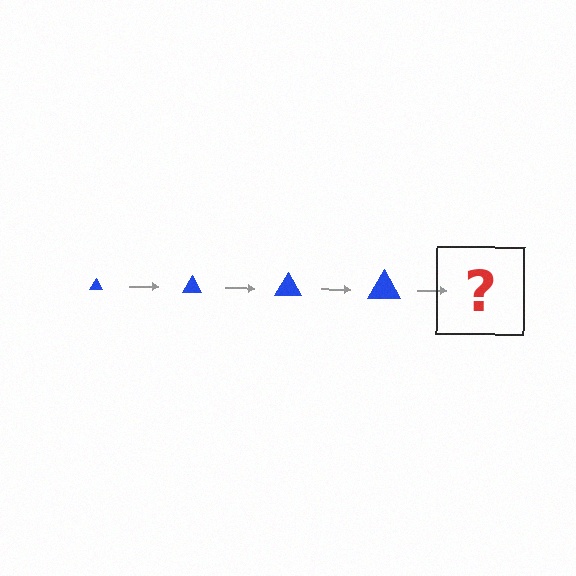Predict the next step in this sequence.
The next step is a blue triangle, larger than the previous one.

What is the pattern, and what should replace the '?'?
The pattern is that the triangle gets progressively larger each step. The '?' should be a blue triangle, larger than the previous one.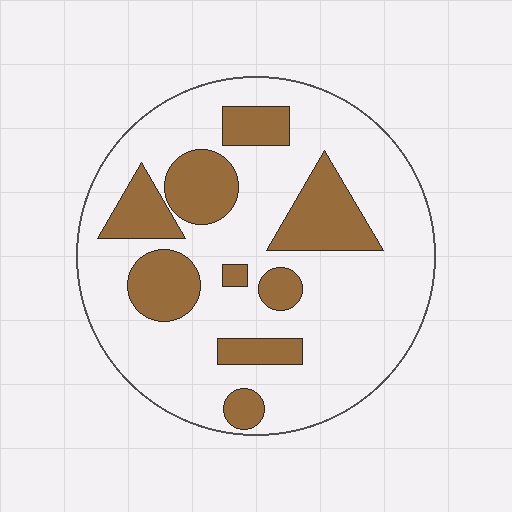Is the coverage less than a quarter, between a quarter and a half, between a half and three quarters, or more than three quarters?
Between a quarter and a half.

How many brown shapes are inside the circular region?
9.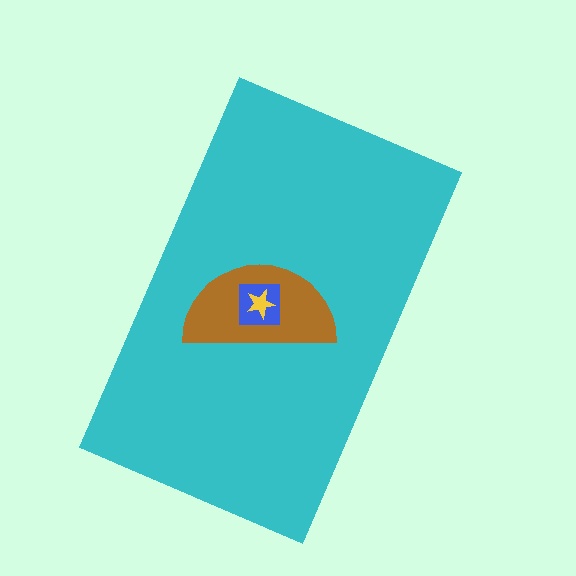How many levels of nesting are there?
4.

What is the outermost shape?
The cyan rectangle.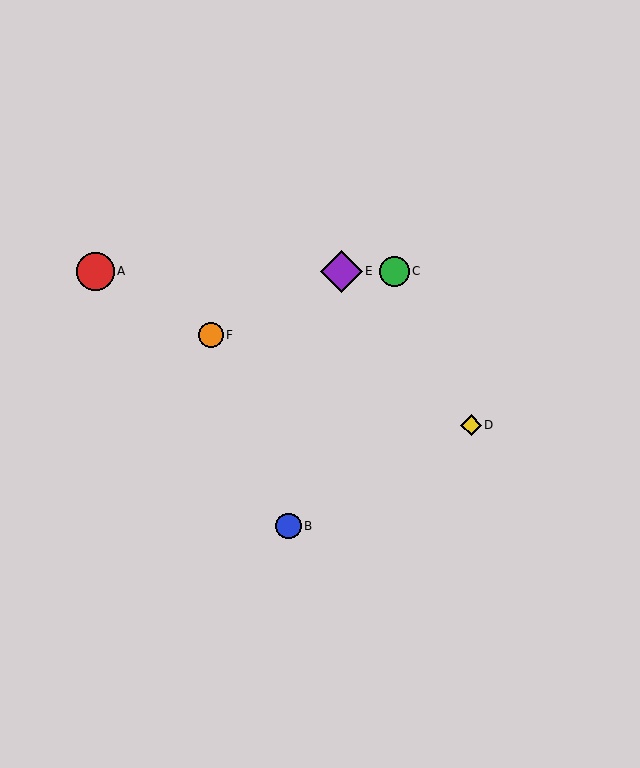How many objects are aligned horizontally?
3 objects (A, C, E) are aligned horizontally.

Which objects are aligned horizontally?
Objects A, C, E are aligned horizontally.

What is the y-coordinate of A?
Object A is at y≈271.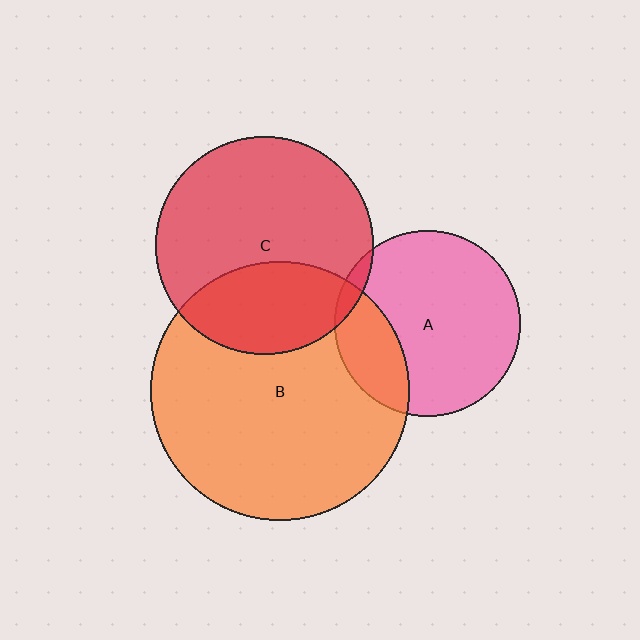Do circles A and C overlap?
Yes.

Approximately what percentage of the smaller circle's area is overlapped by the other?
Approximately 5%.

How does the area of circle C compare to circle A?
Approximately 1.4 times.